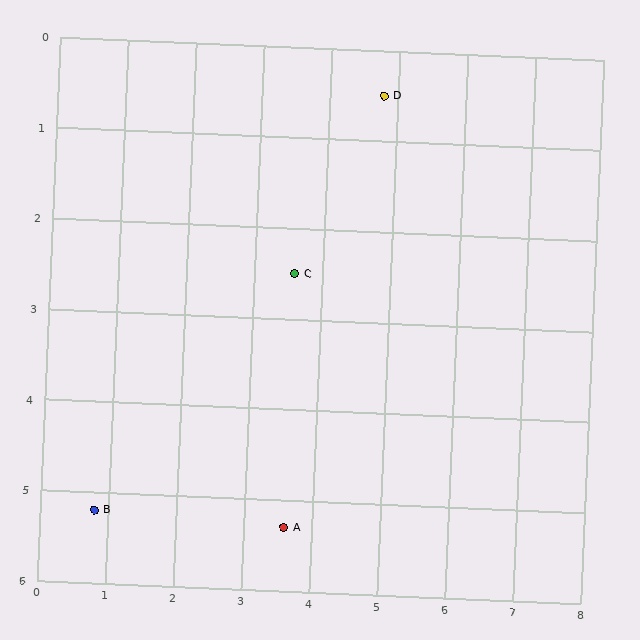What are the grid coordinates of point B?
Point B is at approximately (0.8, 5.2).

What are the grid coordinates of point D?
Point D is at approximately (4.8, 0.5).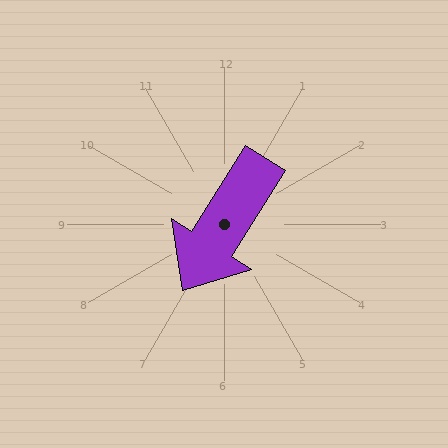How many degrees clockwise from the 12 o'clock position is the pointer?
Approximately 212 degrees.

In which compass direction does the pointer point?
Southwest.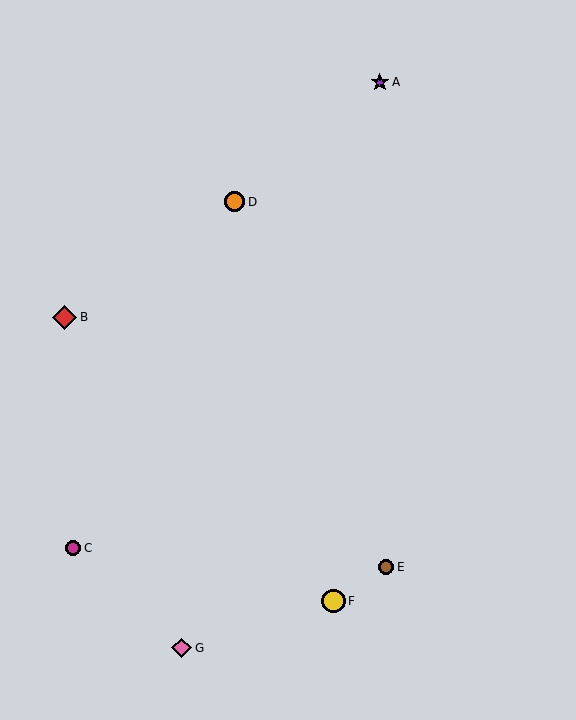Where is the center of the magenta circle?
The center of the magenta circle is at (73, 548).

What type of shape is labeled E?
Shape E is a brown circle.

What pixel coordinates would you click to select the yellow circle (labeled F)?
Click at (333, 601) to select the yellow circle F.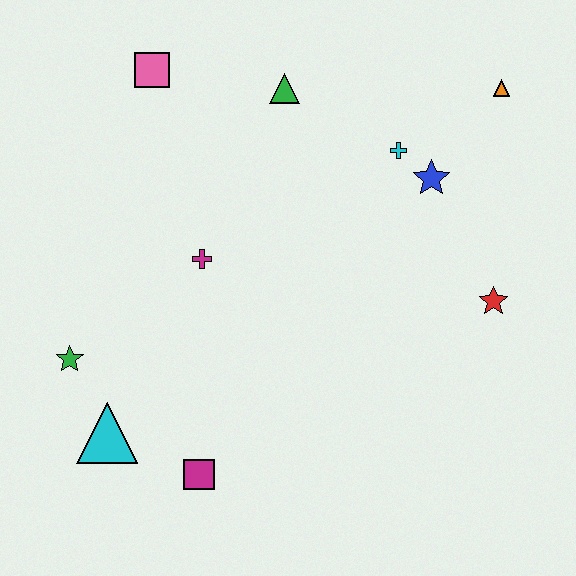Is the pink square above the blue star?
Yes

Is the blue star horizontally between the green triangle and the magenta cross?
No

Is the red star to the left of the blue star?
No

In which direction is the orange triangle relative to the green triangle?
The orange triangle is to the right of the green triangle.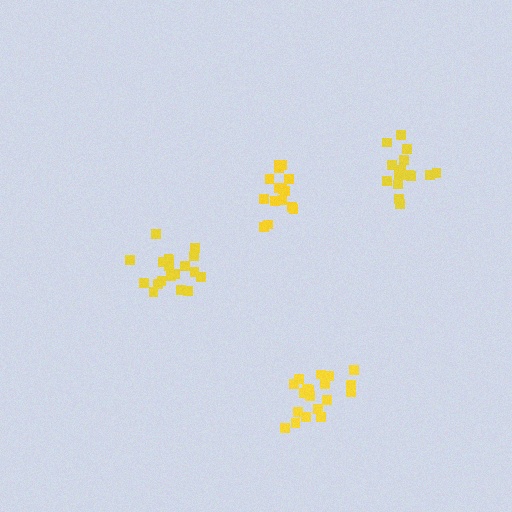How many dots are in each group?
Group 1: 19 dots, Group 2: 16 dots, Group 3: 15 dots, Group 4: 19 dots (69 total).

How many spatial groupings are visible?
There are 4 spatial groupings.